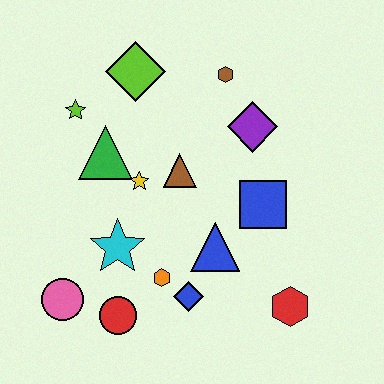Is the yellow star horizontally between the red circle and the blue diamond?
Yes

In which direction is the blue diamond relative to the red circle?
The blue diamond is to the right of the red circle.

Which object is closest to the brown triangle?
The yellow star is closest to the brown triangle.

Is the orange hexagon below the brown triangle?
Yes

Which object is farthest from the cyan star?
The brown hexagon is farthest from the cyan star.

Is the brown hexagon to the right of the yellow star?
Yes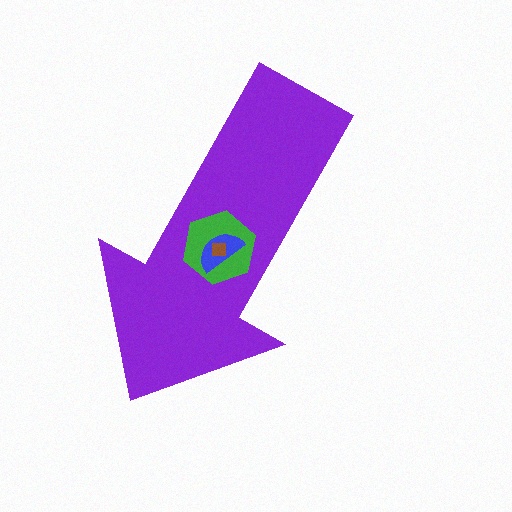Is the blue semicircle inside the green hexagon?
Yes.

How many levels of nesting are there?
4.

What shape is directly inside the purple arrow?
The green hexagon.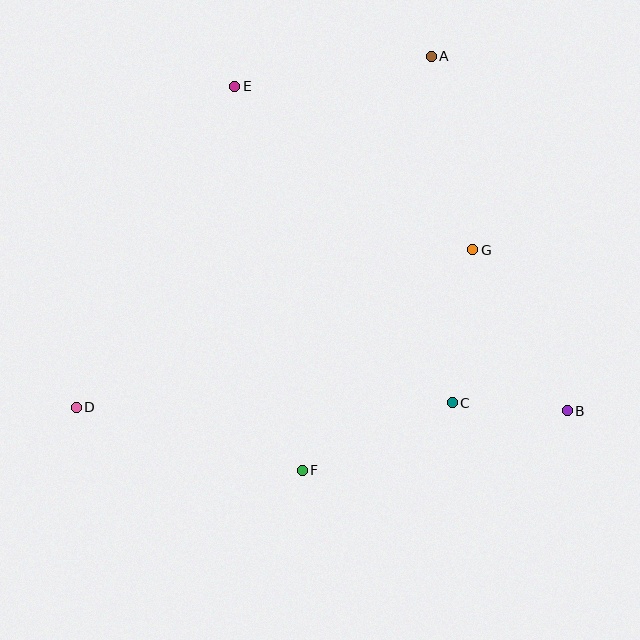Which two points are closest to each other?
Points B and C are closest to each other.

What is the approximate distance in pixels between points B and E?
The distance between B and E is approximately 465 pixels.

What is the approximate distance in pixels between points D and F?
The distance between D and F is approximately 234 pixels.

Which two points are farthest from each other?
Points A and D are farthest from each other.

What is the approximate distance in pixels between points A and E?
The distance between A and E is approximately 199 pixels.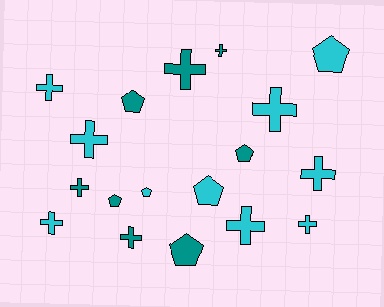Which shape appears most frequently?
Cross, with 11 objects.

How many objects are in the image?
There are 18 objects.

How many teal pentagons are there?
There are 4 teal pentagons.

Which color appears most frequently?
Cyan, with 10 objects.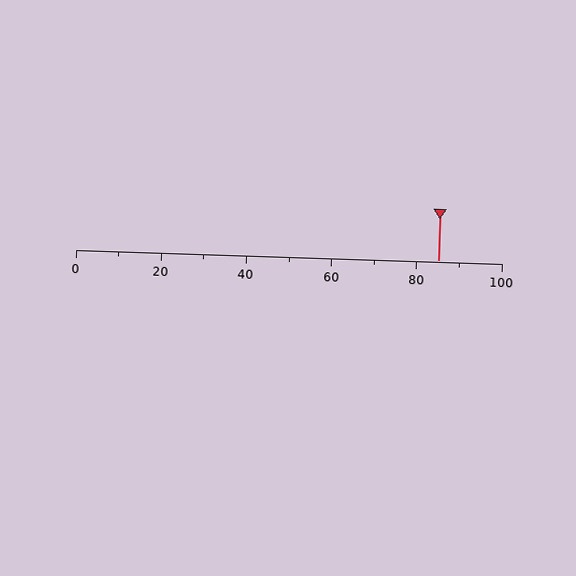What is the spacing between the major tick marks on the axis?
The major ticks are spaced 20 apart.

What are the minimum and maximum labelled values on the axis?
The axis runs from 0 to 100.